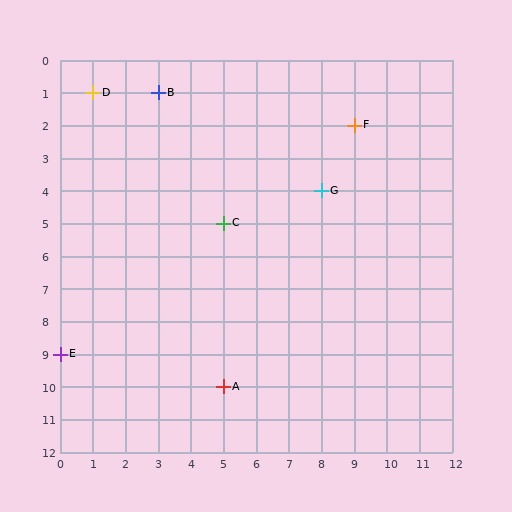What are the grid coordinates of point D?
Point D is at grid coordinates (1, 1).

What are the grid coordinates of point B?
Point B is at grid coordinates (3, 1).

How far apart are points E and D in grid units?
Points E and D are 1 column and 8 rows apart (about 8.1 grid units diagonally).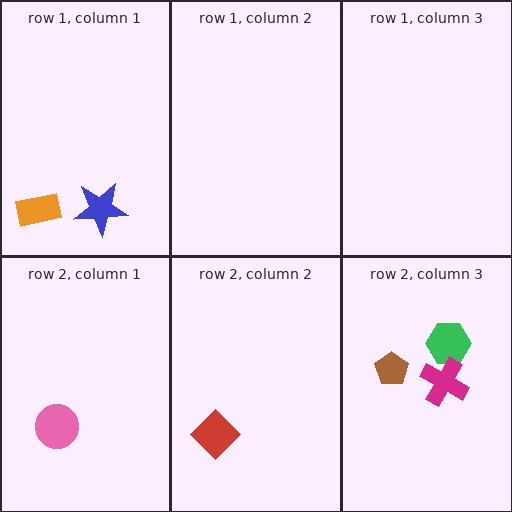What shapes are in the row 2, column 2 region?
The red diamond.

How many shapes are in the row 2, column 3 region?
3.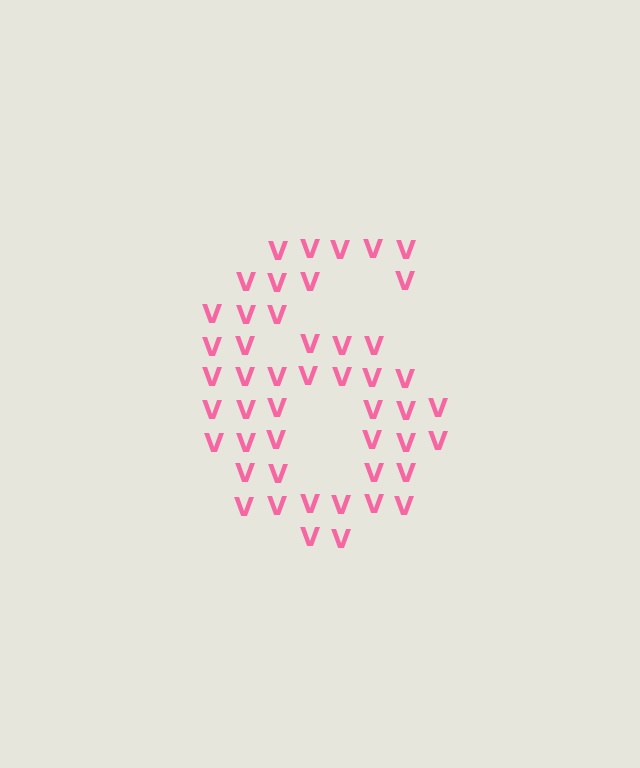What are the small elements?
The small elements are letter V's.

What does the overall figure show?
The overall figure shows the digit 6.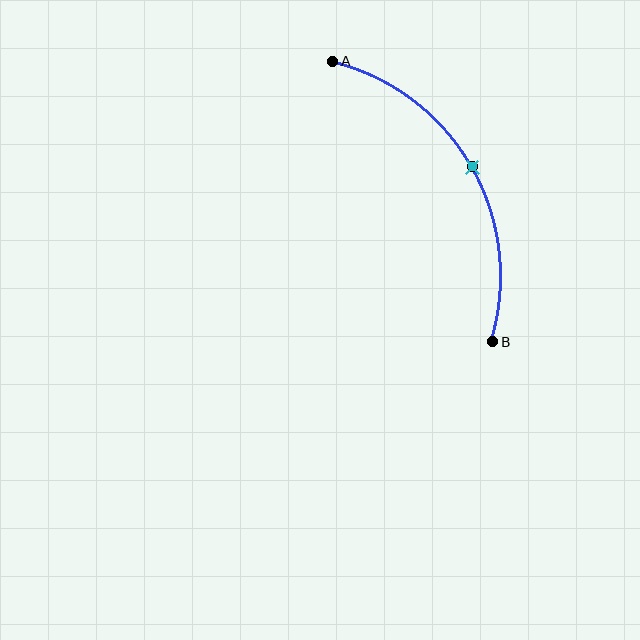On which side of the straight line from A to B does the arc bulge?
The arc bulges to the right of the straight line connecting A and B.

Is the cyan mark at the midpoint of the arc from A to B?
Yes. The cyan mark lies on the arc at equal arc-length from both A and B — it is the arc midpoint.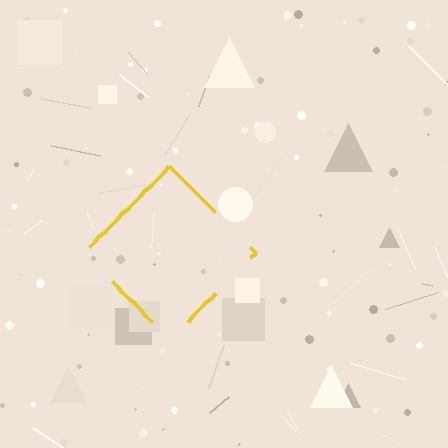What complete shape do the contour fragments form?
The contour fragments form a diamond.